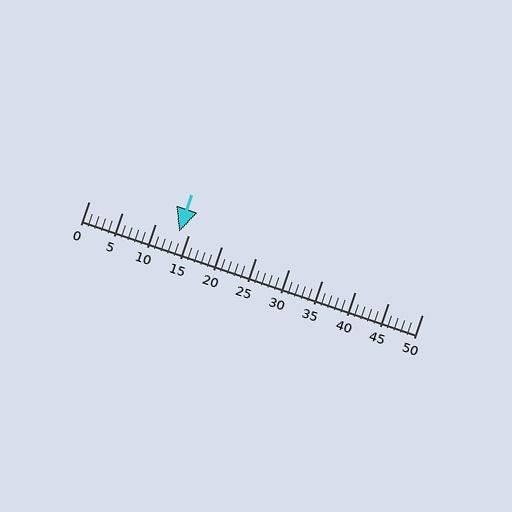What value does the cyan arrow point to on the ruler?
The cyan arrow points to approximately 14.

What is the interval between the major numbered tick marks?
The major tick marks are spaced 5 units apart.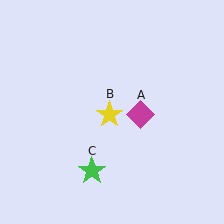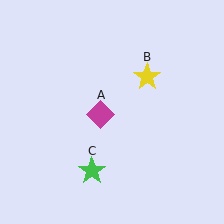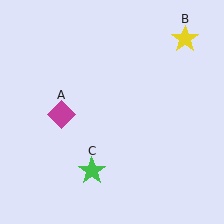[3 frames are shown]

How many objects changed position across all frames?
2 objects changed position: magenta diamond (object A), yellow star (object B).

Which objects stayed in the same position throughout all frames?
Green star (object C) remained stationary.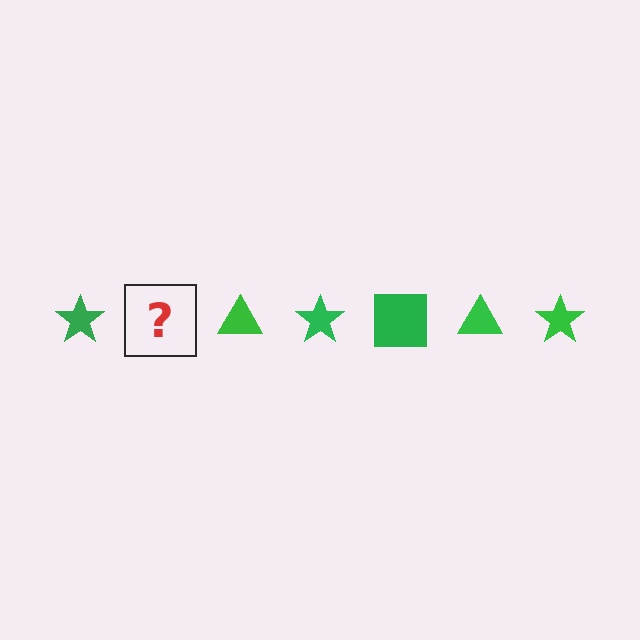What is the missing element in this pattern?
The missing element is a green square.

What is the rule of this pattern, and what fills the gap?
The rule is that the pattern cycles through star, square, triangle shapes in green. The gap should be filled with a green square.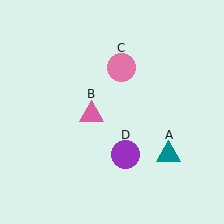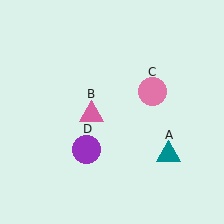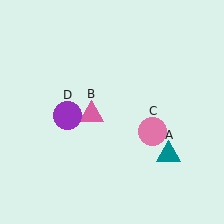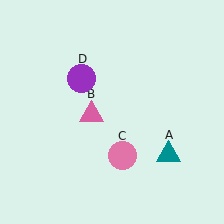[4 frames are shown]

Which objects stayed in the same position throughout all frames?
Teal triangle (object A) and pink triangle (object B) remained stationary.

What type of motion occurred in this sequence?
The pink circle (object C), purple circle (object D) rotated clockwise around the center of the scene.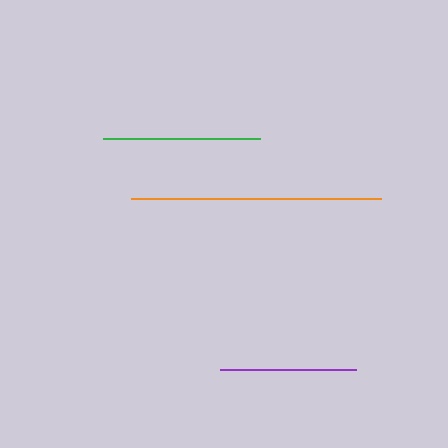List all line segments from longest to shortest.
From longest to shortest: orange, green, purple.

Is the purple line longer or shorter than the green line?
The green line is longer than the purple line.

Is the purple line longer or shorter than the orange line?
The orange line is longer than the purple line.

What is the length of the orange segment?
The orange segment is approximately 250 pixels long.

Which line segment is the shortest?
The purple line is the shortest at approximately 137 pixels.